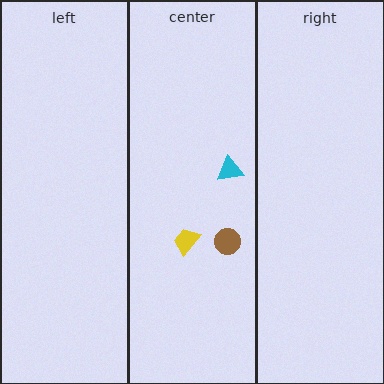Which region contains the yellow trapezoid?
The center region.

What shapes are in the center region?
The yellow trapezoid, the cyan triangle, the brown circle.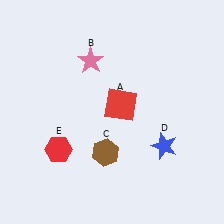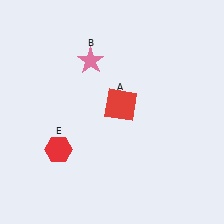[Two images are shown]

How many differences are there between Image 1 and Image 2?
There are 2 differences between the two images.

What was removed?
The brown hexagon (C), the blue star (D) were removed in Image 2.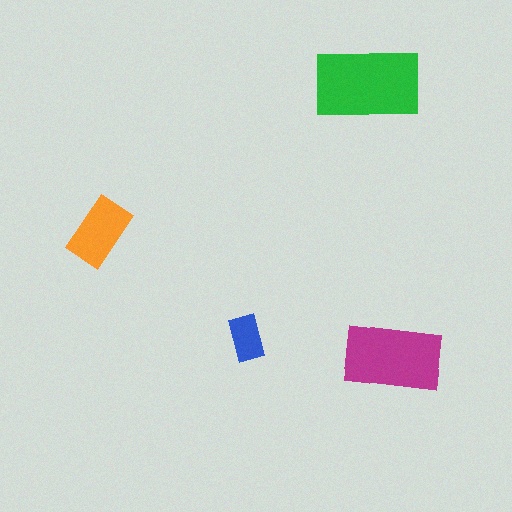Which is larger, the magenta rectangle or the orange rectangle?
The magenta one.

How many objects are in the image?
There are 4 objects in the image.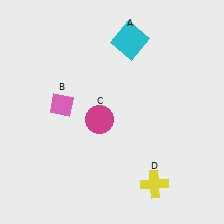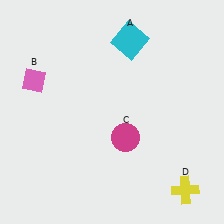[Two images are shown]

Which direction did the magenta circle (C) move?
The magenta circle (C) moved right.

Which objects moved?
The objects that moved are: the pink diamond (B), the magenta circle (C), the yellow cross (D).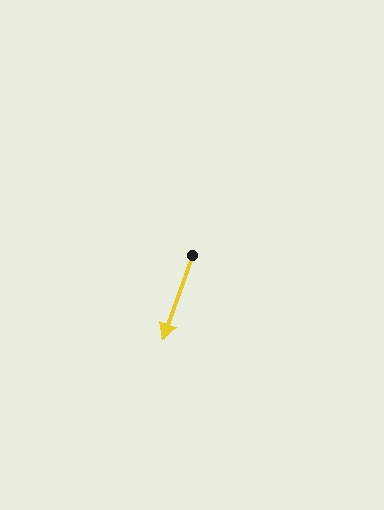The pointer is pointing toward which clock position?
Roughly 7 o'clock.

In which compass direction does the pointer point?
South.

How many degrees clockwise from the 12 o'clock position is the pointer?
Approximately 199 degrees.